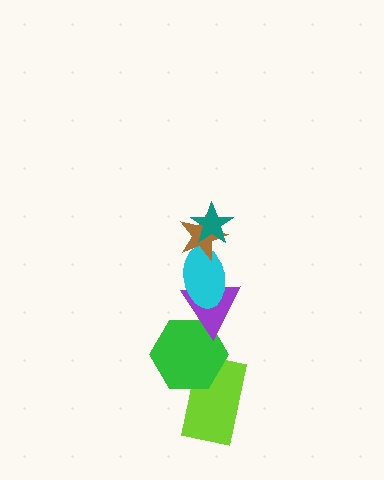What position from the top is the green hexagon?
The green hexagon is 5th from the top.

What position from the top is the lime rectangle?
The lime rectangle is 6th from the top.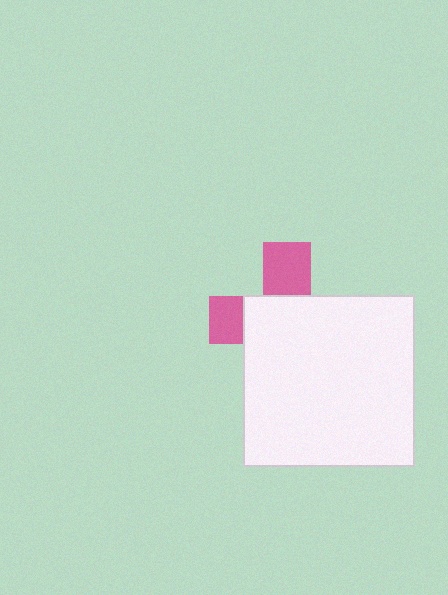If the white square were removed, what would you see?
You would see the complete pink cross.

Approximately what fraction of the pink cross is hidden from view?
Roughly 67% of the pink cross is hidden behind the white square.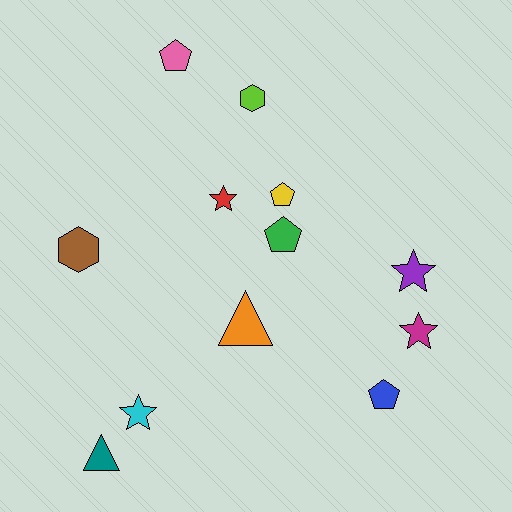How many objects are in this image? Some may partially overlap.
There are 12 objects.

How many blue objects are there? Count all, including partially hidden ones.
There is 1 blue object.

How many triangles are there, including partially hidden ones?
There are 2 triangles.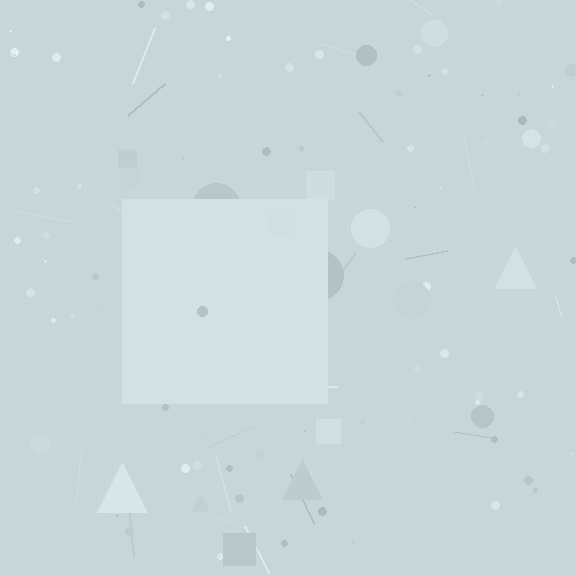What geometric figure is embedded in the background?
A square is embedded in the background.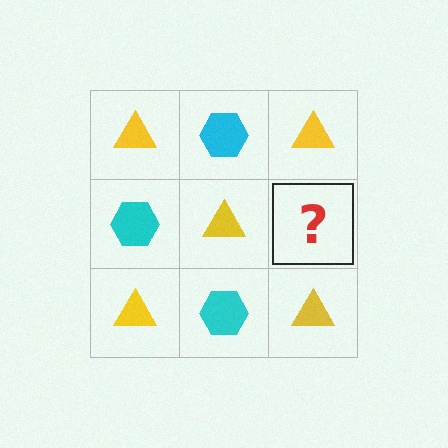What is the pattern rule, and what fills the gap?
The rule is that it alternates yellow triangle and cyan hexagon in a checkerboard pattern. The gap should be filled with a cyan hexagon.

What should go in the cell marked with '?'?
The missing cell should contain a cyan hexagon.